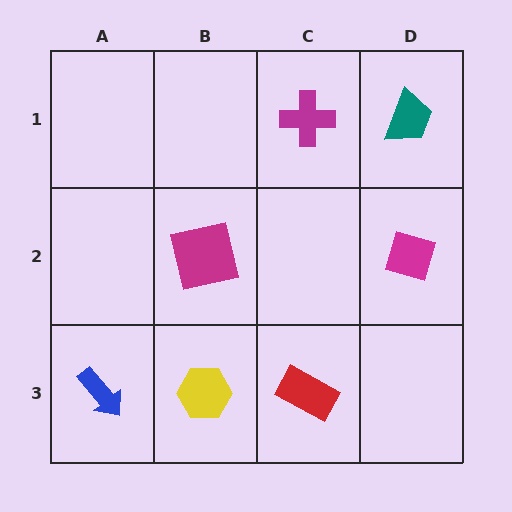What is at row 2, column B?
A magenta square.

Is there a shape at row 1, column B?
No, that cell is empty.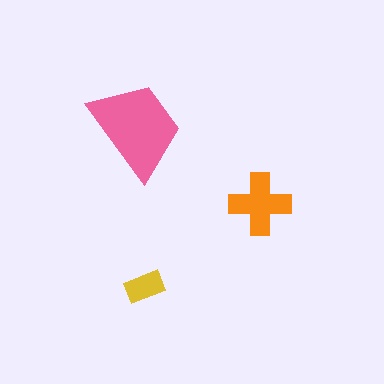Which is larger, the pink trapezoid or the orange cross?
The pink trapezoid.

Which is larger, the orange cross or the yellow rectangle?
The orange cross.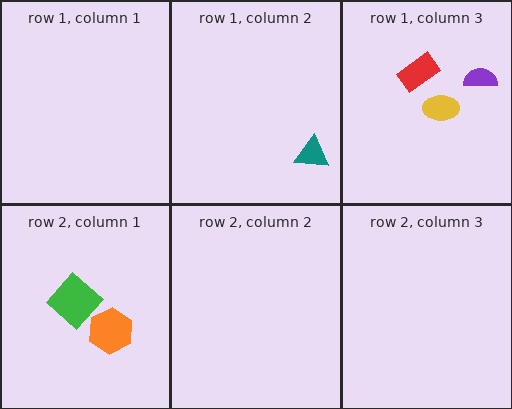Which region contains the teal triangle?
The row 1, column 2 region.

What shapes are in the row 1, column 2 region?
The teal triangle.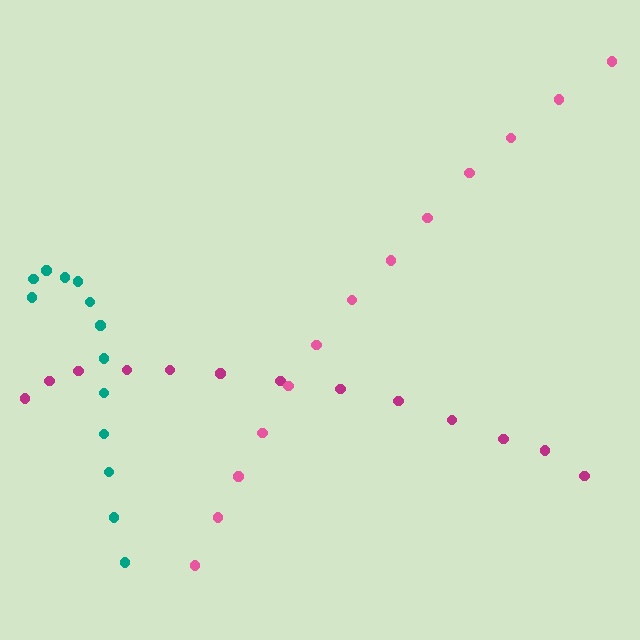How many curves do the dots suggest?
There are 3 distinct paths.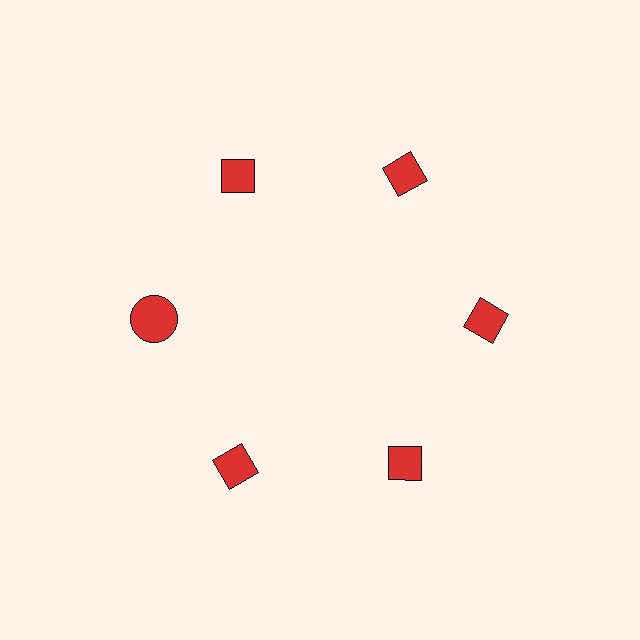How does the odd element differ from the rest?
It has a different shape: circle instead of diamond.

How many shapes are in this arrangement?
There are 6 shapes arranged in a ring pattern.